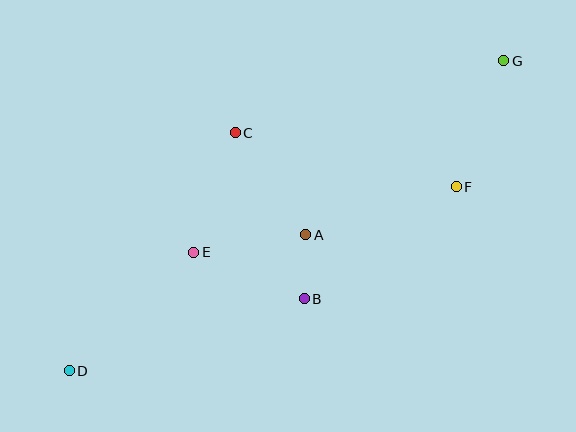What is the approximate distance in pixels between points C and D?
The distance between C and D is approximately 290 pixels.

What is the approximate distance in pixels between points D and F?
The distance between D and F is approximately 429 pixels.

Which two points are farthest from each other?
Points D and G are farthest from each other.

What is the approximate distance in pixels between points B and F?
The distance between B and F is approximately 189 pixels.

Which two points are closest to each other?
Points A and B are closest to each other.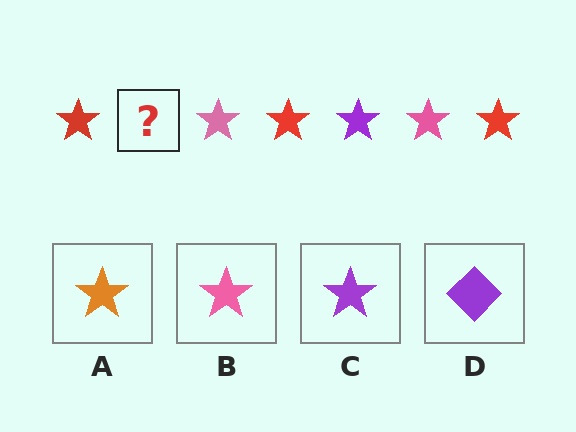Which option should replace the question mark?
Option C.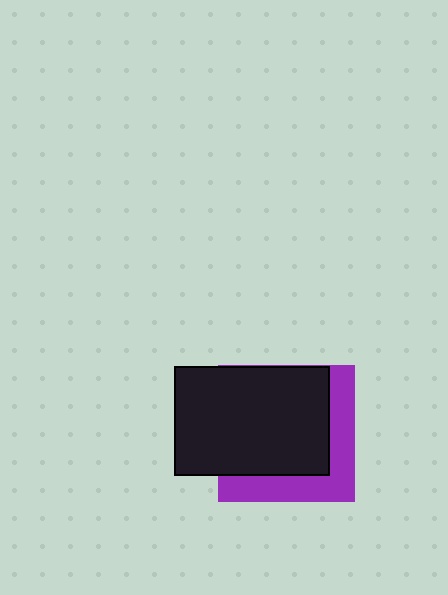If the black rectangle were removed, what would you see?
You would see the complete purple square.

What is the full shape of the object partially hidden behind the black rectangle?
The partially hidden object is a purple square.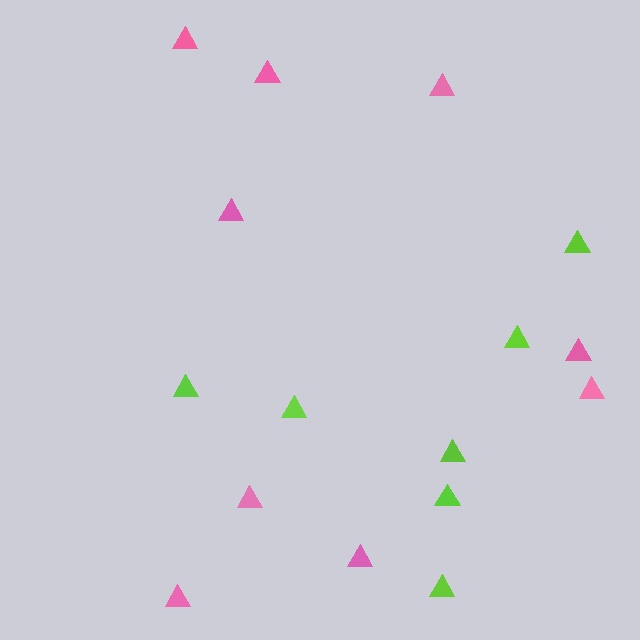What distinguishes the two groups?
There are 2 groups: one group of lime triangles (7) and one group of pink triangles (9).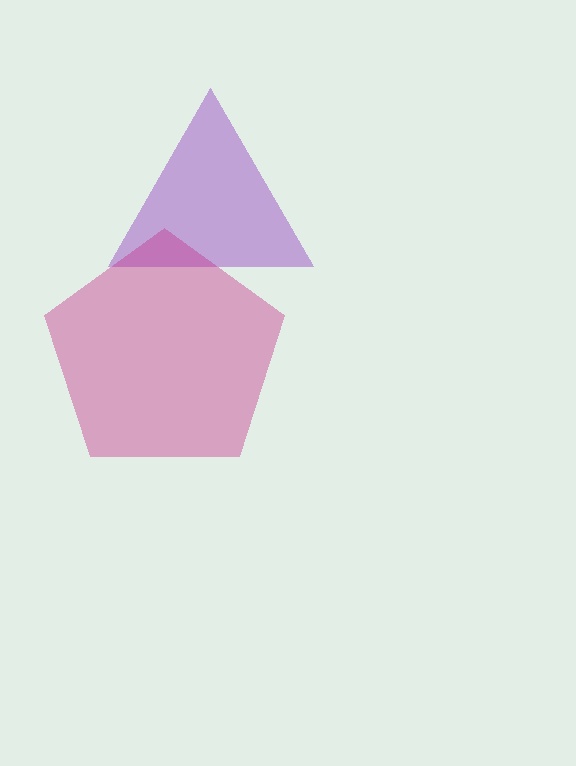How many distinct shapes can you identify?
There are 2 distinct shapes: a purple triangle, a magenta pentagon.